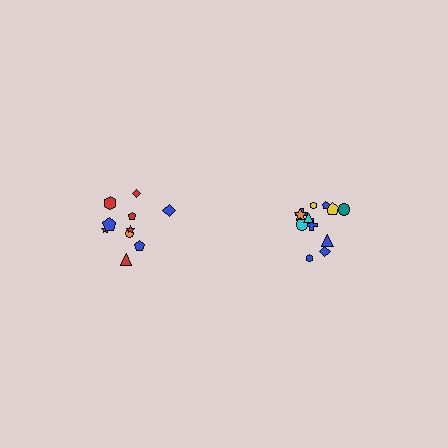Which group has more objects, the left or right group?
The right group.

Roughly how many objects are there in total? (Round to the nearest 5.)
Roughly 20 objects in total.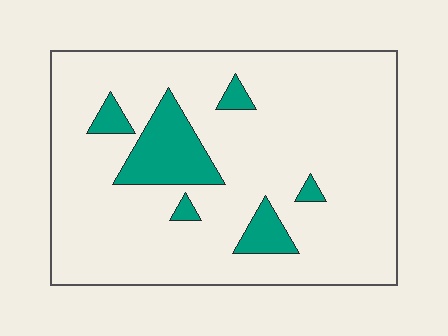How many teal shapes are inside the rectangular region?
6.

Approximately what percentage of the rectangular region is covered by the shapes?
Approximately 15%.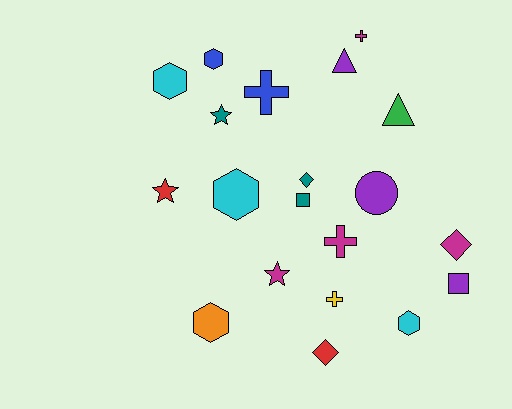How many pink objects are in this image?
There are no pink objects.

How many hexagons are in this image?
There are 5 hexagons.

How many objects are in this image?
There are 20 objects.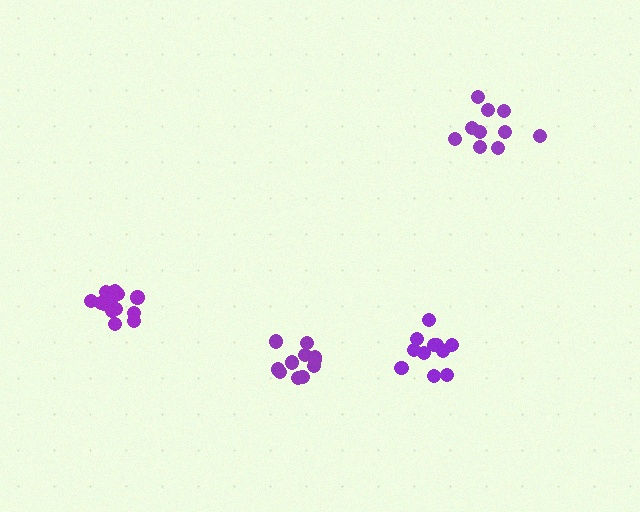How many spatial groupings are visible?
There are 4 spatial groupings.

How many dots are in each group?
Group 1: 13 dots, Group 2: 11 dots, Group 3: 12 dots, Group 4: 10 dots (46 total).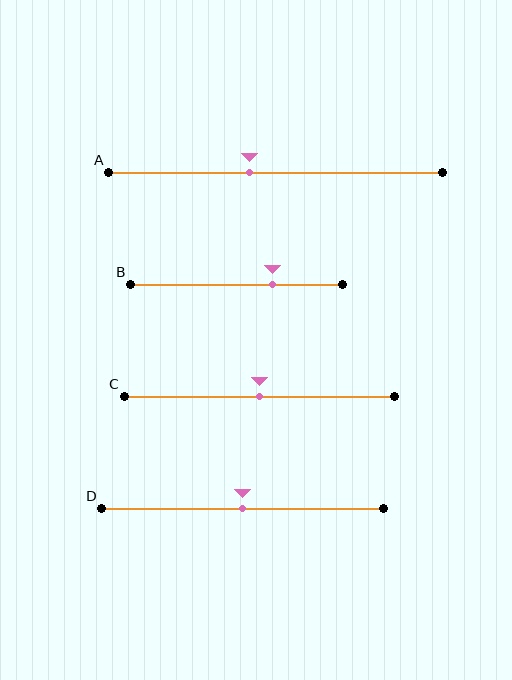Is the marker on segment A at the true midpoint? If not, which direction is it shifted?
No, the marker on segment A is shifted to the left by about 8% of the segment length.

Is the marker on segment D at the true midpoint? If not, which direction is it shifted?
Yes, the marker on segment D is at the true midpoint.